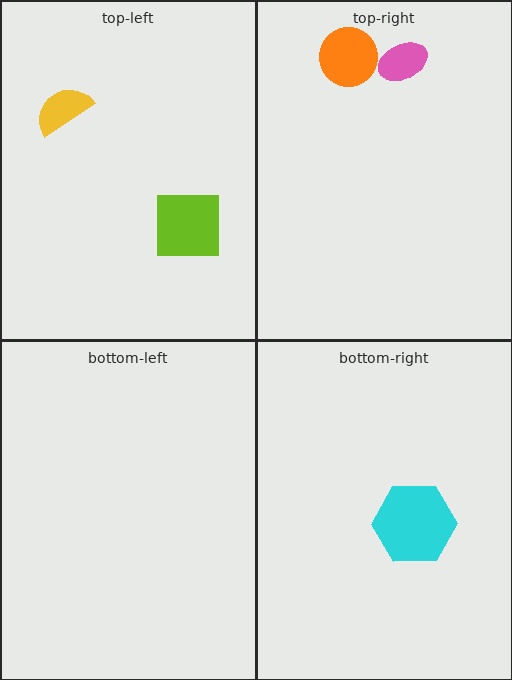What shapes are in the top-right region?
The orange circle, the pink ellipse.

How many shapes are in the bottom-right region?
1.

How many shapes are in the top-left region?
2.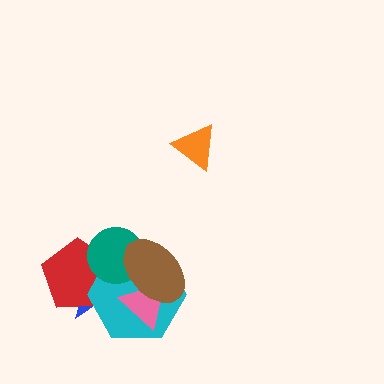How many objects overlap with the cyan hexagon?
5 objects overlap with the cyan hexagon.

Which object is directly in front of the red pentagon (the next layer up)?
The cyan hexagon is directly in front of the red pentagon.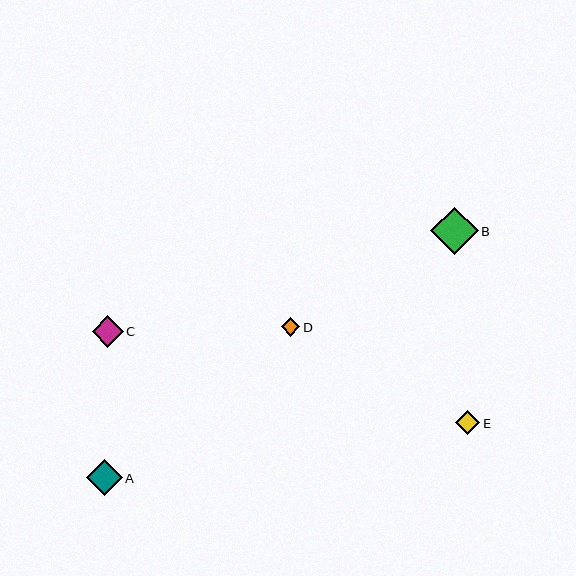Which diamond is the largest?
Diamond B is the largest with a size of approximately 48 pixels.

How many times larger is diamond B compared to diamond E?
Diamond B is approximately 2.0 times the size of diamond E.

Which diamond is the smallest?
Diamond D is the smallest with a size of approximately 19 pixels.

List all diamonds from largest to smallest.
From largest to smallest: B, A, C, E, D.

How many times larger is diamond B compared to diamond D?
Diamond B is approximately 2.5 times the size of diamond D.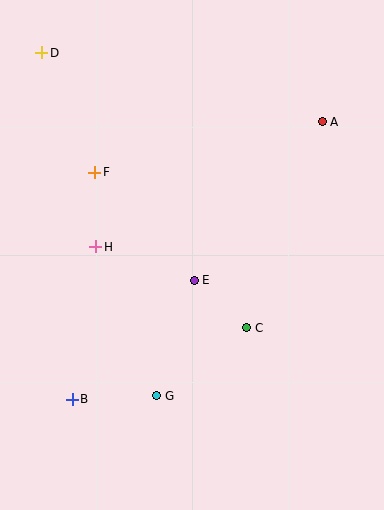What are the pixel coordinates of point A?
Point A is at (322, 122).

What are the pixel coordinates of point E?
Point E is at (194, 280).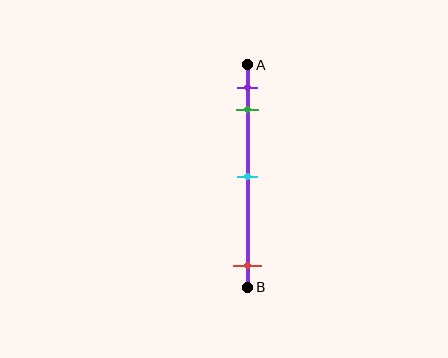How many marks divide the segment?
There are 4 marks dividing the segment.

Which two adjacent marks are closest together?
The purple and green marks are the closest adjacent pair.